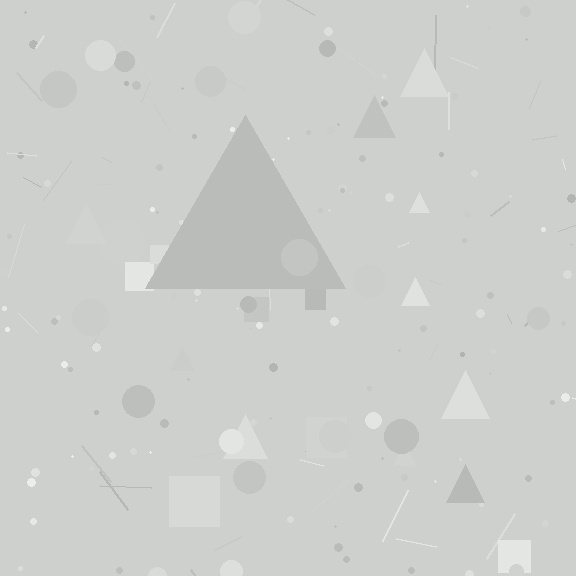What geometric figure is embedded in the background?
A triangle is embedded in the background.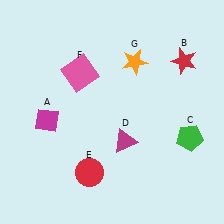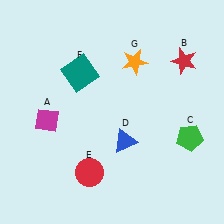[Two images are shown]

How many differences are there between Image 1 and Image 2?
There are 2 differences between the two images.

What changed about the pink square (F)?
In Image 1, F is pink. In Image 2, it changed to teal.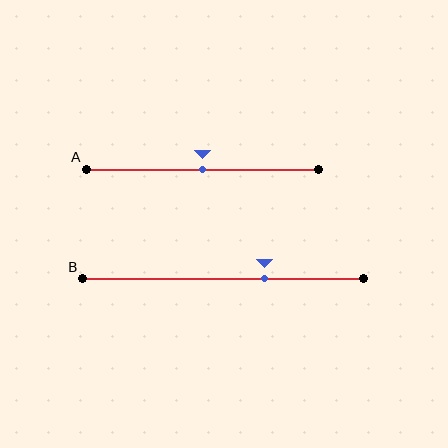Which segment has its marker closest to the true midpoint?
Segment A has its marker closest to the true midpoint.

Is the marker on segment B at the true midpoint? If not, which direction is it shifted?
No, the marker on segment B is shifted to the right by about 15% of the segment length.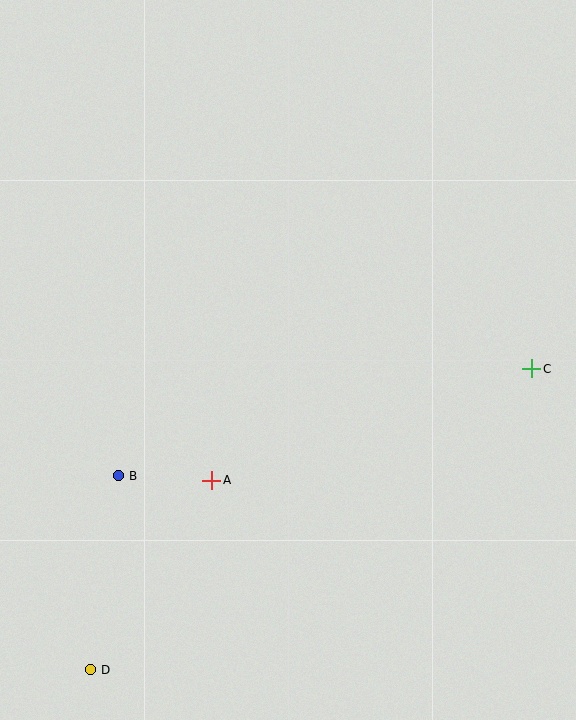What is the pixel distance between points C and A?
The distance between C and A is 339 pixels.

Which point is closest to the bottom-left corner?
Point D is closest to the bottom-left corner.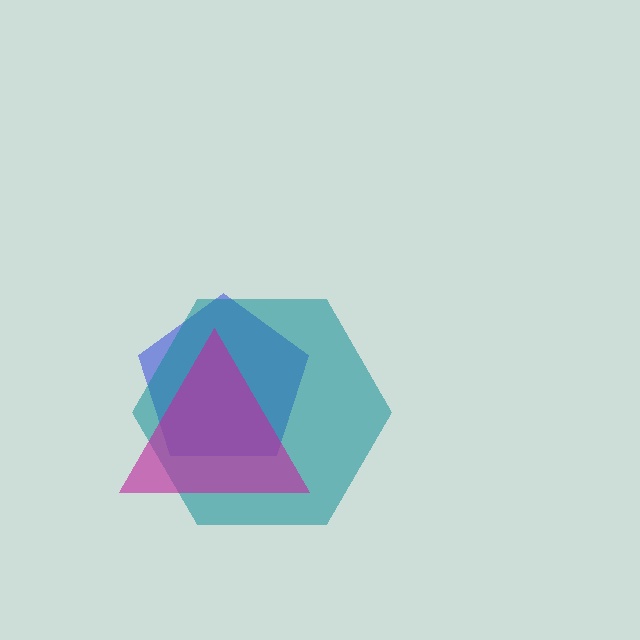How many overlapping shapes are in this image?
There are 3 overlapping shapes in the image.